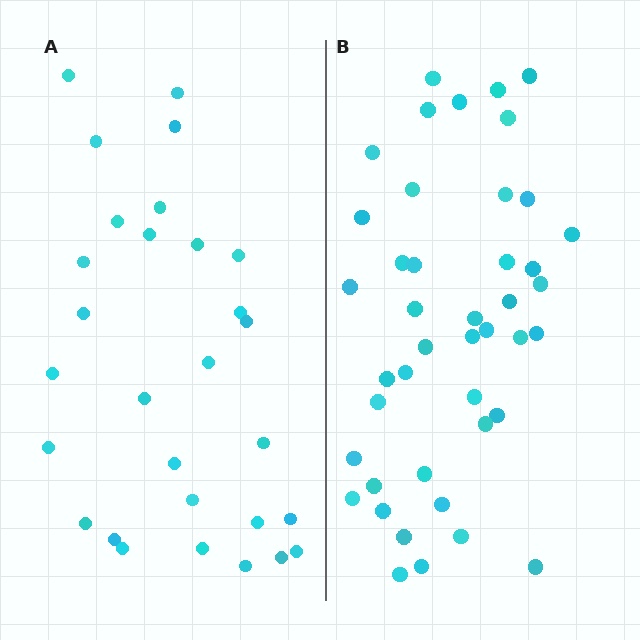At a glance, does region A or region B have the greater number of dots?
Region B (the right region) has more dots.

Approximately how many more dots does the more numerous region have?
Region B has approximately 15 more dots than region A.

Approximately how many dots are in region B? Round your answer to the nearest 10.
About 40 dots. (The exact count is 43, which rounds to 40.)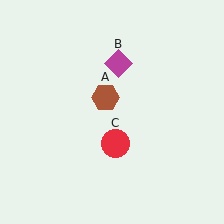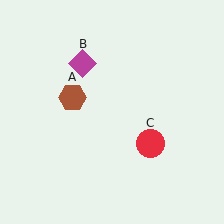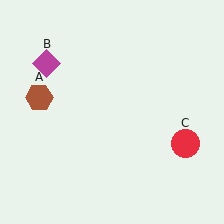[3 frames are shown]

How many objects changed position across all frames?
3 objects changed position: brown hexagon (object A), magenta diamond (object B), red circle (object C).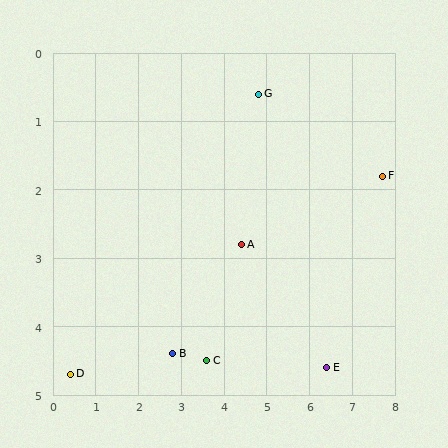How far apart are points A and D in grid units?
Points A and D are about 4.4 grid units apart.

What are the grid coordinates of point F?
Point F is at approximately (7.7, 1.8).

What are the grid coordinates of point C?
Point C is at approximately (3.6, 4.5).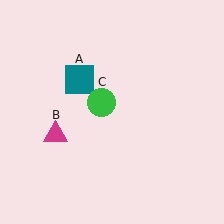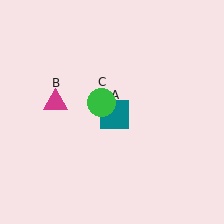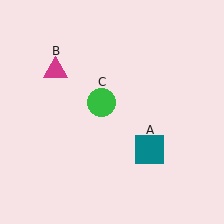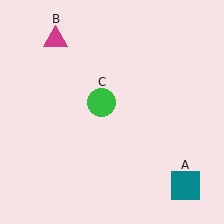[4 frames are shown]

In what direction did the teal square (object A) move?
The teal square (object A) moved down and to the right.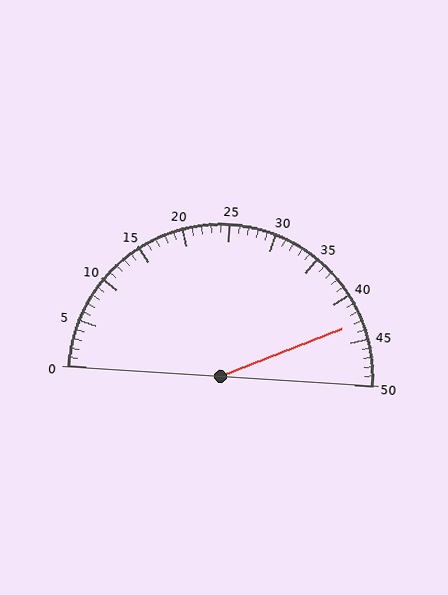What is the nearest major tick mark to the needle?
The nearest major tick mark is 45.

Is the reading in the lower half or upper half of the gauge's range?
The reading is in the upper half of the range (0 to 50).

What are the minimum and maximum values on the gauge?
The gauge ranges from 0 to 50.